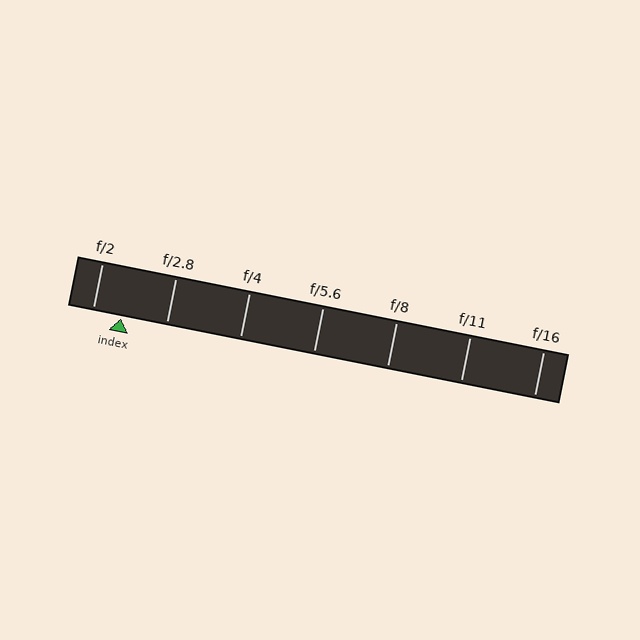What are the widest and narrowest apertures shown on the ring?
The widest aperture shown is f/2 and the narrowest is f/16.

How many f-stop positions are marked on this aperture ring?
There are 7 f-stop positions marked.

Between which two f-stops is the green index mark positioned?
The index mark is between f/2 and f/2.8.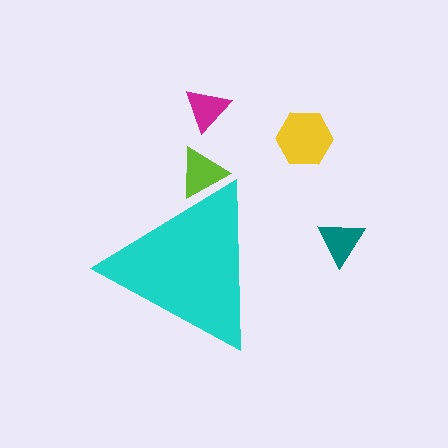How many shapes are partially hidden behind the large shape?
1 shape is partially hidden.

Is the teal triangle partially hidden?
No, the teal triangle is fully visible.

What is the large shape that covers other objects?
A cyan triangle.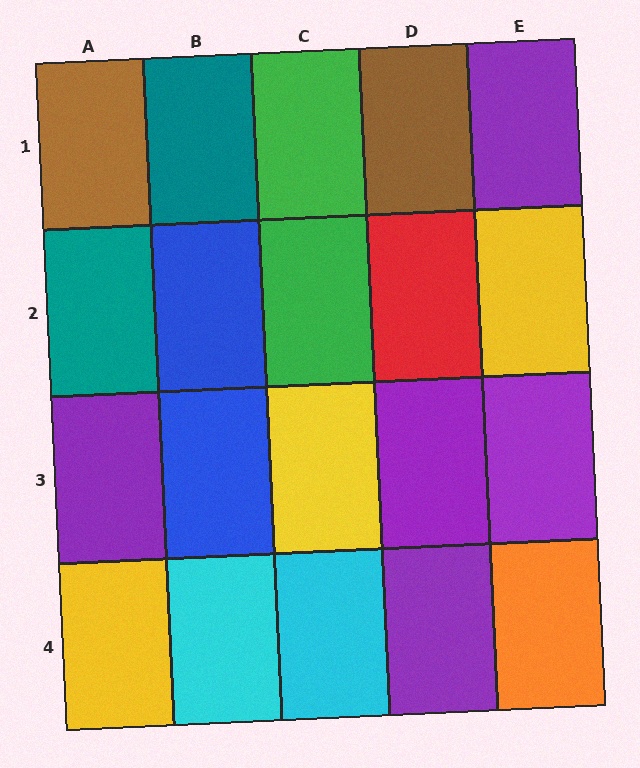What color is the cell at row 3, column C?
Yellow.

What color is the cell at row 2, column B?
Blue.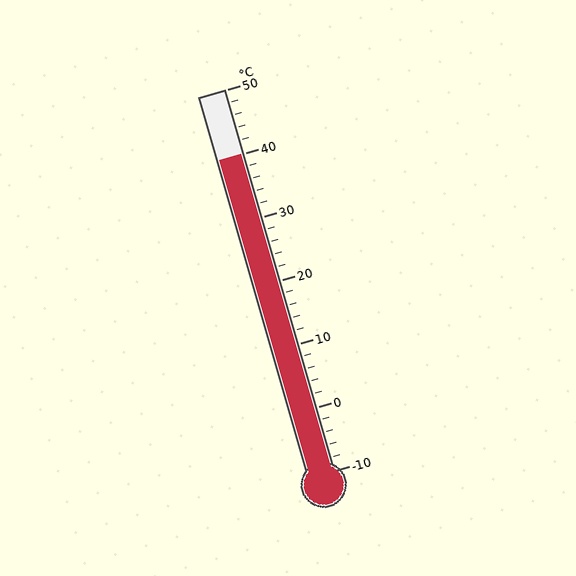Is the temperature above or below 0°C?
The temperature is above 0°C.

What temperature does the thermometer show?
The thermometer shows approximately 40°C.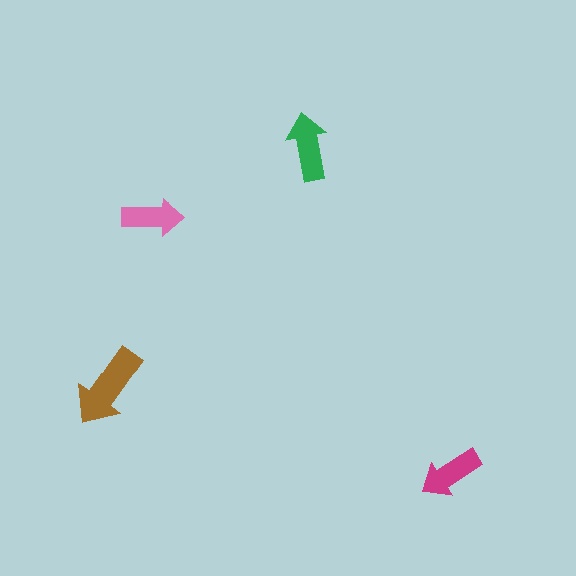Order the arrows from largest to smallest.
the brown one, the green one, the magenta one, the pink one.